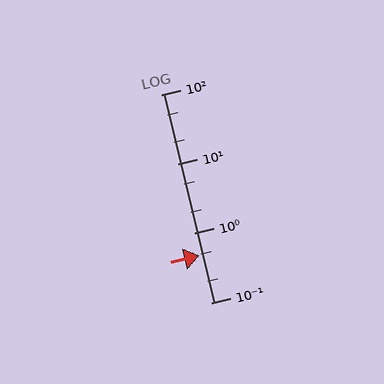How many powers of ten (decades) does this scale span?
The scale spans 3 decades, from 0.1 to 100.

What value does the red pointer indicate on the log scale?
The pointer indicates approximately 0.48.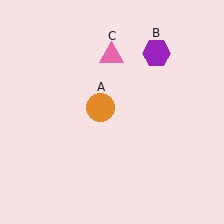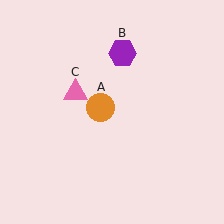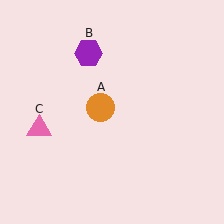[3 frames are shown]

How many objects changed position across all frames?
2 objects changed position: purple hexagon (object B), pink triangle (object C).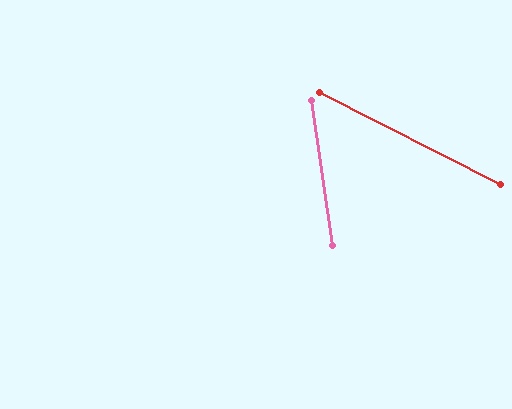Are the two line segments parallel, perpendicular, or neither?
Neither parallel nor perpendicular — they differ by about 55°.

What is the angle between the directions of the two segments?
Approximately 55 degrees.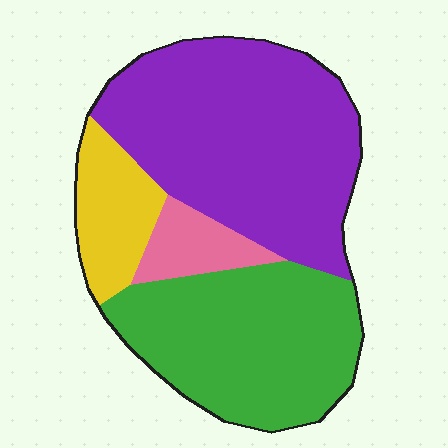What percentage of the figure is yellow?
Yellow covers about 10% of the figure.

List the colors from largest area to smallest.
From largest to smallest: purple, green, yellow, pink.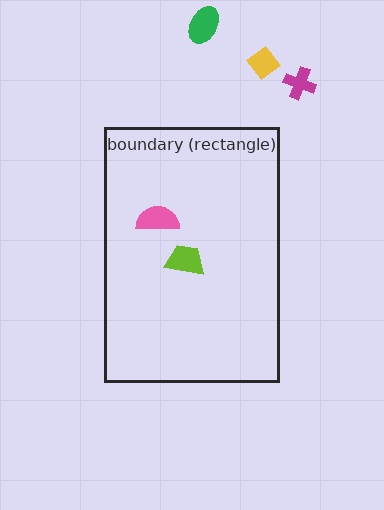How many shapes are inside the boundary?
2 inside, 3 outside.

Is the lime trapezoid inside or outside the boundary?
Inside.